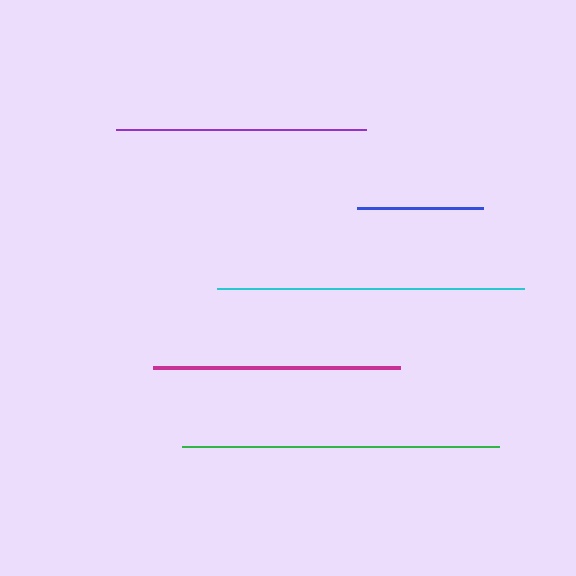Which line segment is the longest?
The green line is the longest at approximately 317 pixels.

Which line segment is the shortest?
The blue line is the shortest at approximately 125 pixels.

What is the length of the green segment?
The green segment is approximately 317 pixels long.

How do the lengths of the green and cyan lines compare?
The green and cyan lines are approximately the same length.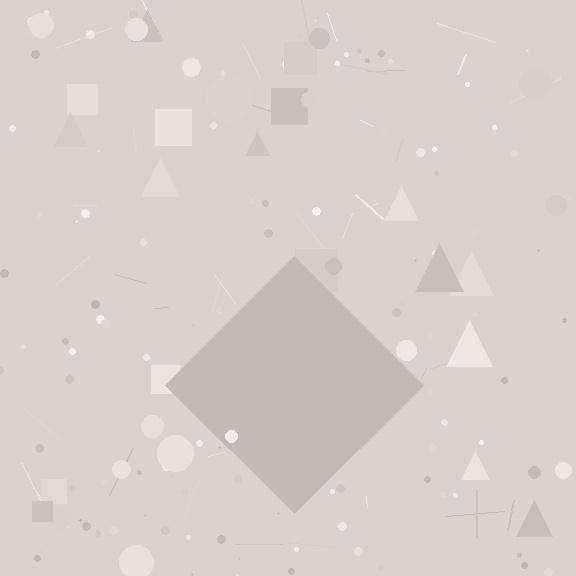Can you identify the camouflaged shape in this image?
The camouflaged shape is a diamond.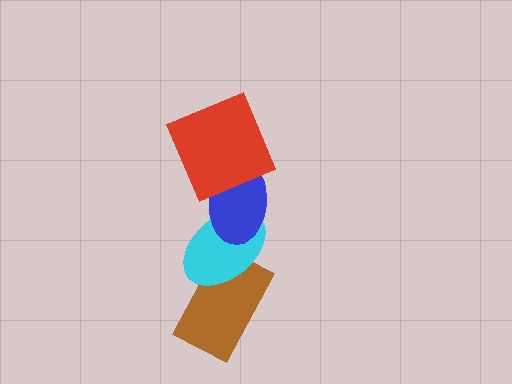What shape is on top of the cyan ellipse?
The blue ellipse is on top of the cyan ellipse.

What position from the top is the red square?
The red square is 1st from the top.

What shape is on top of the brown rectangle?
The cyan ellipse is on top of the brown rectangle.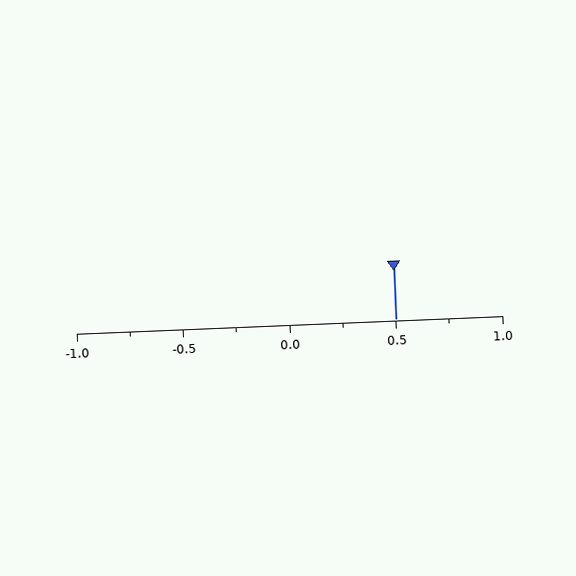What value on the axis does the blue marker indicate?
The marker indicates approximately 0.5.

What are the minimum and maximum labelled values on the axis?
The axis runs from -1.0 to 1.0.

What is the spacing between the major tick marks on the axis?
The major ticks are spaced 0.5 apart.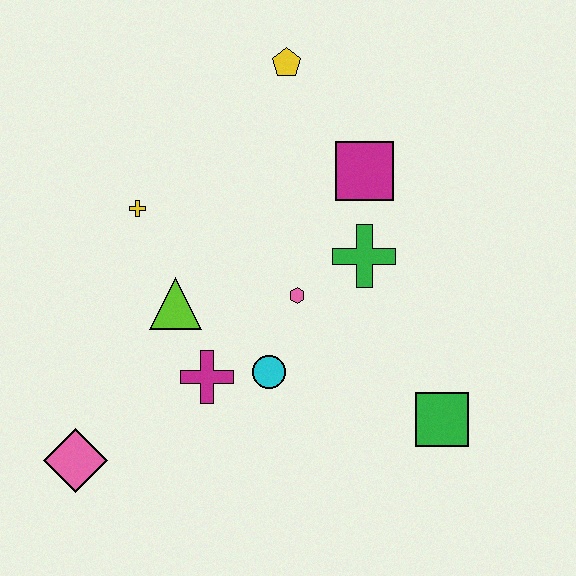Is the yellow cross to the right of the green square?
No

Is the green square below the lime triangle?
Yes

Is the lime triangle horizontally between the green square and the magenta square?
No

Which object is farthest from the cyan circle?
The yellow pentagon is farthest from the cyan circle.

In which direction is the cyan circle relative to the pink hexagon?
The cyan circle is below the pink hexagon.